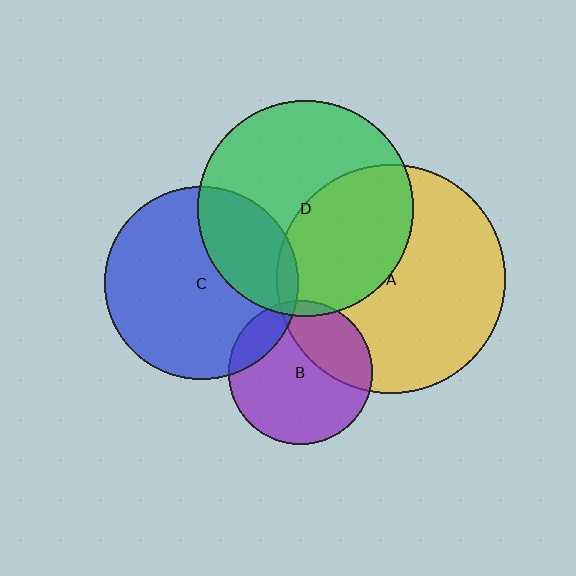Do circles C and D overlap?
Yes.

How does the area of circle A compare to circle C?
Approximately 1.4 times.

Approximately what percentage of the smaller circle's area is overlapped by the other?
Approximately 30%.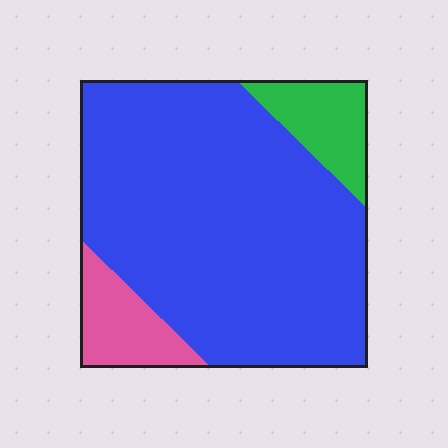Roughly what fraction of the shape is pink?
Pink takes up about one tenth (1/10) of the shape.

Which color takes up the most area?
Blue, at roughly 80%.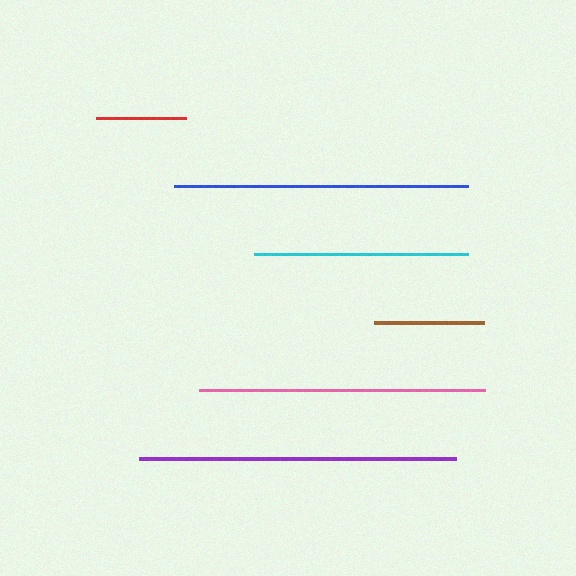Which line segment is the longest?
The purple line is the longest at approximately 317 pixels.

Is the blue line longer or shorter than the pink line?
The blue line is longer than the pink line.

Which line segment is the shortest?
The red line is the shortest at approximately 90 pixels.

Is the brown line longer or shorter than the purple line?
The purple line is longer than the brown line.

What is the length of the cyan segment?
The cyan segment is approximately 214 pixels long.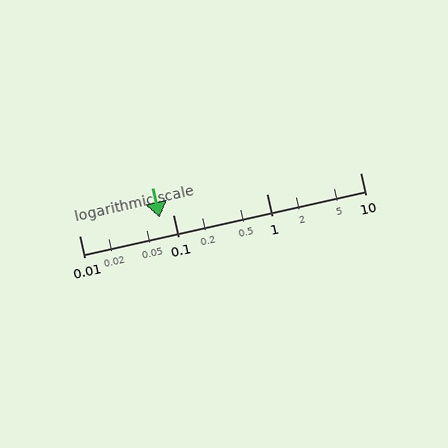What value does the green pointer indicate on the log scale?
The pointer indicates approximately 0.072.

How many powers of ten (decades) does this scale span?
The scale spans 3 decades, from 0.01 to 10.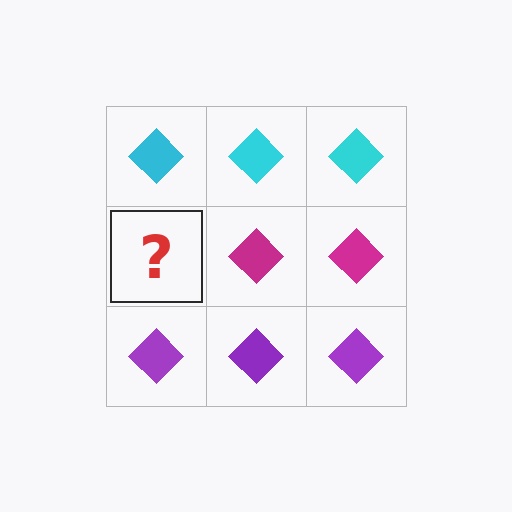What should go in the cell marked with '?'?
The missing cell should contain a magenta diamond.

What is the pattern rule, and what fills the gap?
The rule is that each row has a consistent color. The gap should be filled with a magenta diamond.